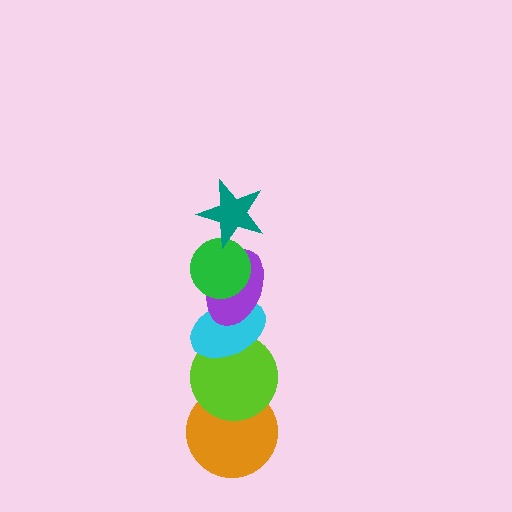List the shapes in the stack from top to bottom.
From top to bottom: the teal star, the green circle, the purple ellipse, the cyan ellipse, the lime circle, the orange circle.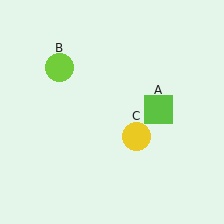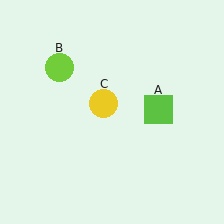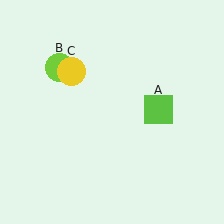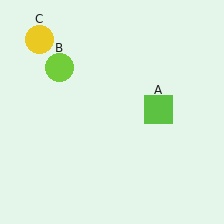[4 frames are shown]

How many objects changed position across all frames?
1 object changed position: yellow circle (object C).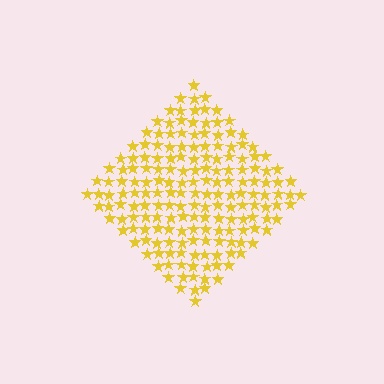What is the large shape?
The large shape is a diamond.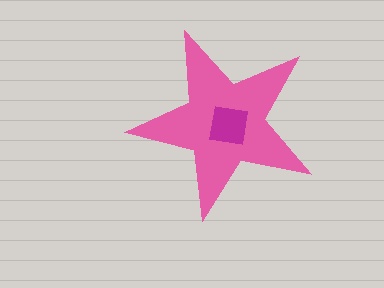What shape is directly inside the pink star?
The magenta square.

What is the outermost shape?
The pink star.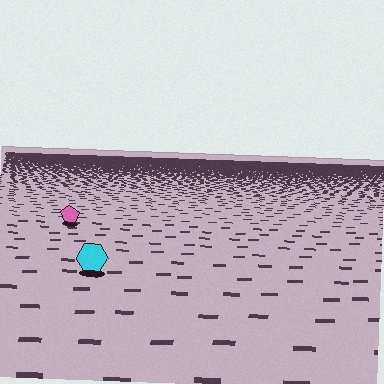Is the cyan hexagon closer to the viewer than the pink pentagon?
Yes. The cyan hexagon is closer — you can tell from the texture gradient: the ground texture is coarser near it.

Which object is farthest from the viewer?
The pink pentagon is farthest from the viewer. It appears smaller and the ground texture around it is denser.